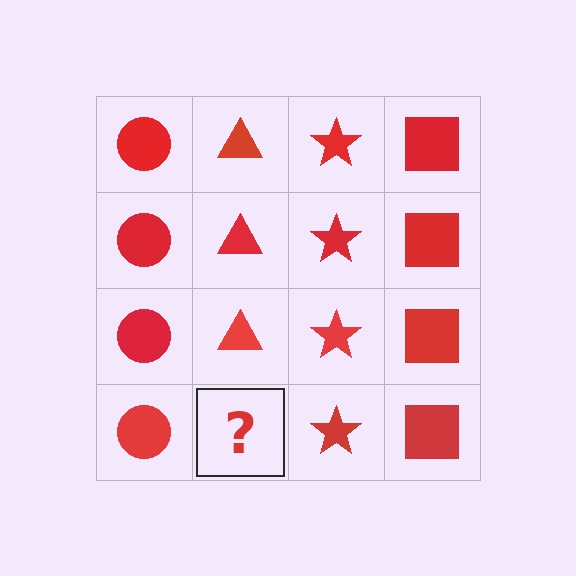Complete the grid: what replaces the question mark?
The question mark should be replaced with a red triangle.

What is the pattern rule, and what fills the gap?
The rule is that each column has a consistent shape. The gap should be filled with a red triangle.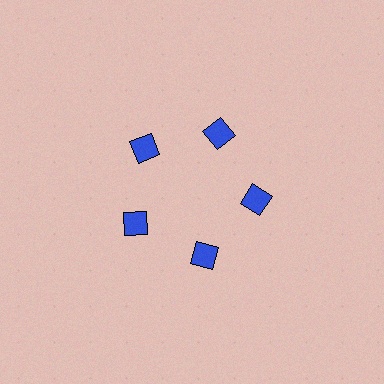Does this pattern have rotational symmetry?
Yes, this pattern has 5-fold rotational symmetry. It looks the same after rotating 72 degrees around the center.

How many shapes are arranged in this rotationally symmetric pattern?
There are 5 shapes, arranged in 5 groups of 1.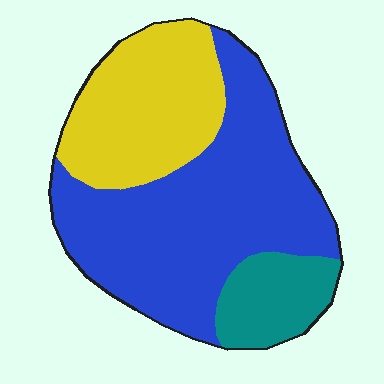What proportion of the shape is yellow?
Yellow covers about 30% of the shape.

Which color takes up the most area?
Blue, at roughly 55%.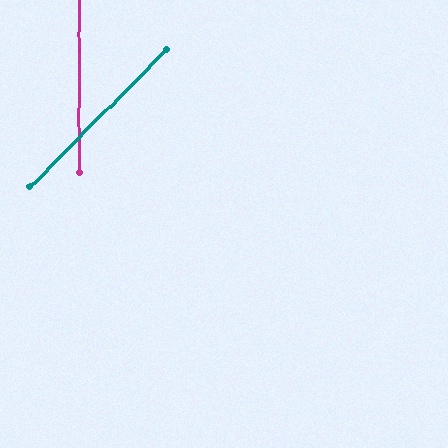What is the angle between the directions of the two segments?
Approximately 45 degrees.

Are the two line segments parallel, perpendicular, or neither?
Neither parallel nor perpendicular — they differ by about 45°.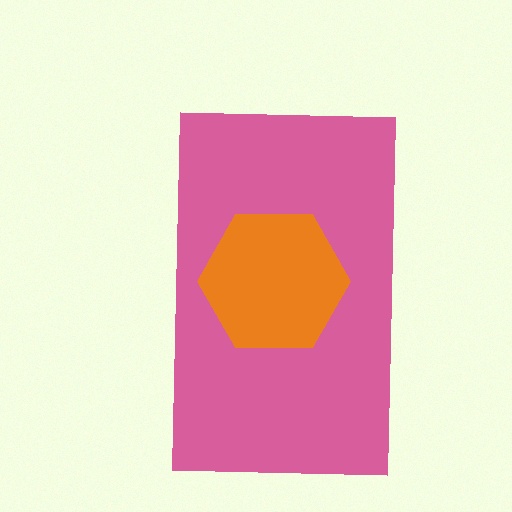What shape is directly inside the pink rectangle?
The orange hexagon.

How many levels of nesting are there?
2.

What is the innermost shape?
The orange hexagon.